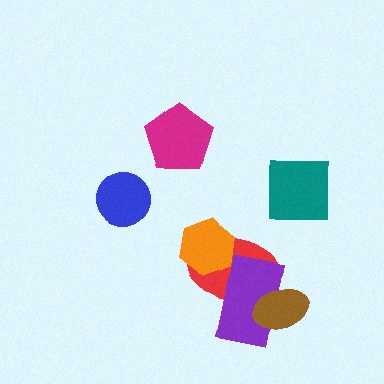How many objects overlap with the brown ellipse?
2 objects overlap with the brown ellipse.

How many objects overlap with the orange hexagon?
1 object overlaps with the orange hexagon.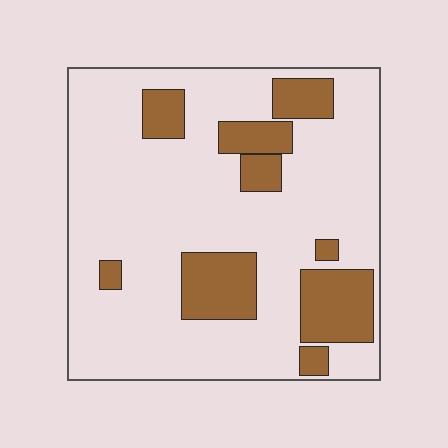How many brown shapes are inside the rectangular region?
9.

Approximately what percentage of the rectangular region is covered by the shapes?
Approximately 20%.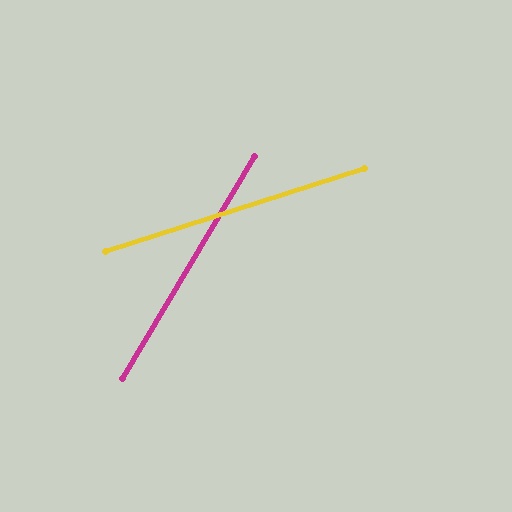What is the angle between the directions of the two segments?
Approximately 42 degrees.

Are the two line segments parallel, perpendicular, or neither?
Neither parallel nor perpendicular — they differ by about 42°.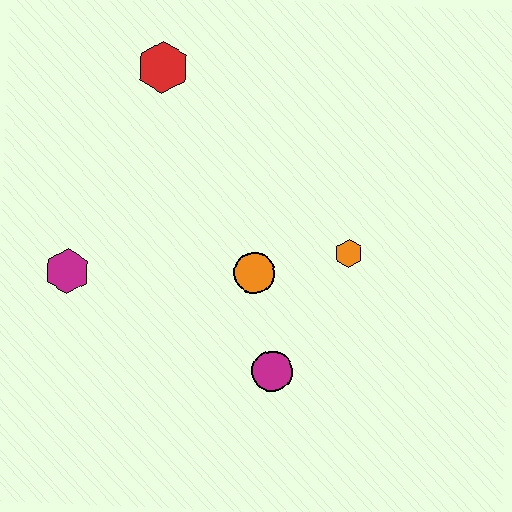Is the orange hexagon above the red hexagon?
No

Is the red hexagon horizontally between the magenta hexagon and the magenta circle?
Yes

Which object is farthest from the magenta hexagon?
The orange hexagon is farthest from the magenta hexagon.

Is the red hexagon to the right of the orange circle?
No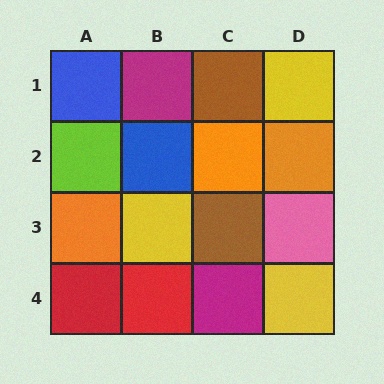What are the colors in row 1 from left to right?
Blue, magenta, brown, yellow.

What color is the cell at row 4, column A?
Red.